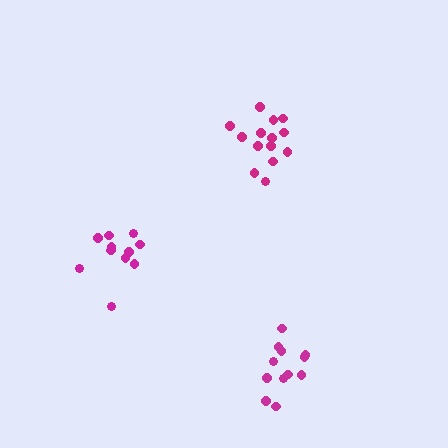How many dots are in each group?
Group 1: 14 dots, Group 2: 11 dots, Group 3: 12 dots (37 total).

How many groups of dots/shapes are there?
There are 3 groups.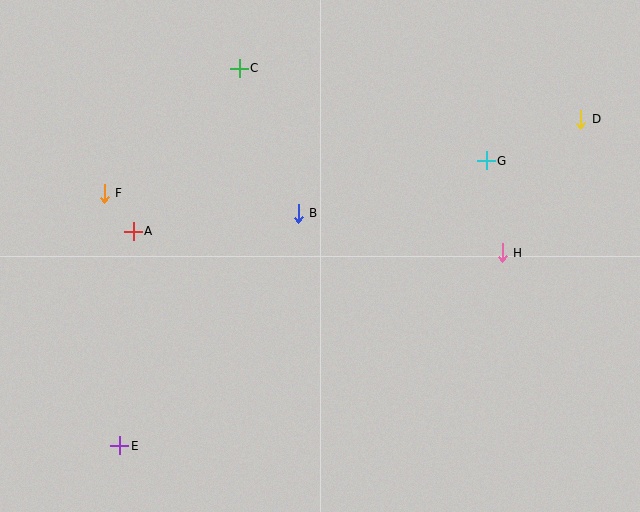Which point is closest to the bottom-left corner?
Point E is closest to the bottom-left corner.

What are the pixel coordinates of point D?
Point D is at (581, 119).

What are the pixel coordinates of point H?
Point H is at (502, 253).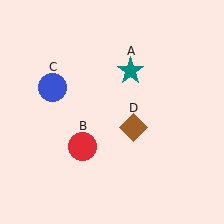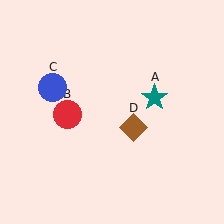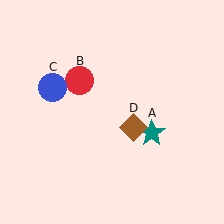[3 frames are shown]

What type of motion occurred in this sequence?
The teal star (object A), red circle (object B) rotated clockwise around the center of the scene.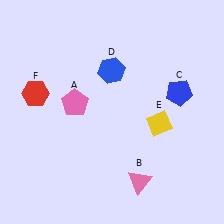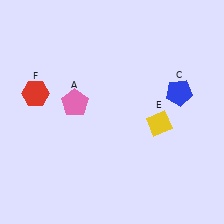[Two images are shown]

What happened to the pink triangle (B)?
The pink triangle (B) was removed in Image 2. It was in the bottom-right area of Image 1.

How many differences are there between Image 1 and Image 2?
There are 2 differences between the two images.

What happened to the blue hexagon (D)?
The blue hexagon (D) was removed in Image 2. It was in the top-left area of Image 1.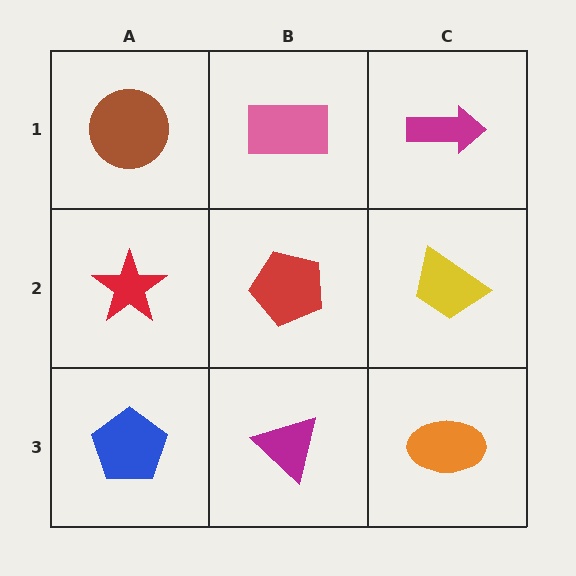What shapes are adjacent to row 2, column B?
A pink rectangle (row 1, column B), a magenta triangle (row 3, column B), a red star (row 2, column A), a yellow trapezoid (row 2, column C).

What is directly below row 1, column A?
A red star.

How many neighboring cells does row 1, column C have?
2.